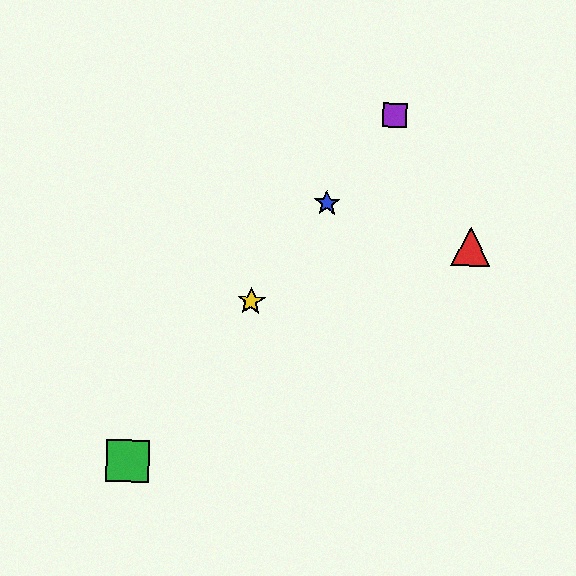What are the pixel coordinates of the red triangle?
The red triangle is at (471, 247).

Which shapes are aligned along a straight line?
The blue star, the green square, the yellow star, the purple square are aligned along a straight line.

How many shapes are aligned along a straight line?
4 shapes (the blue star, the green square, the yellow star, the purple square) are aligned along a straight line.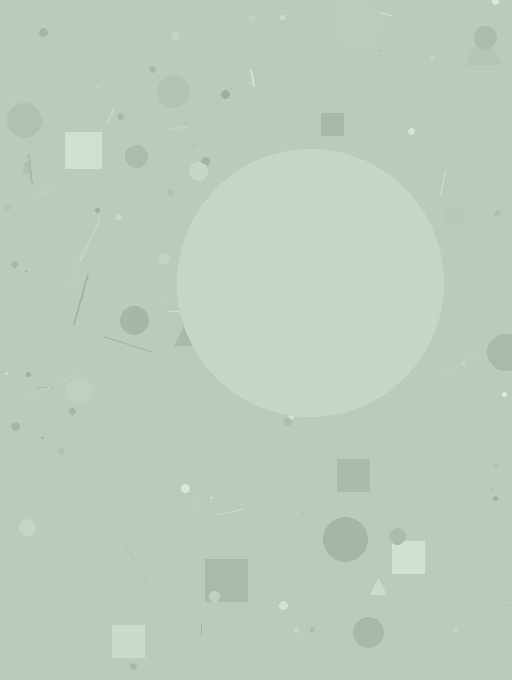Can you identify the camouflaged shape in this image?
The camouflaged shape is a circle.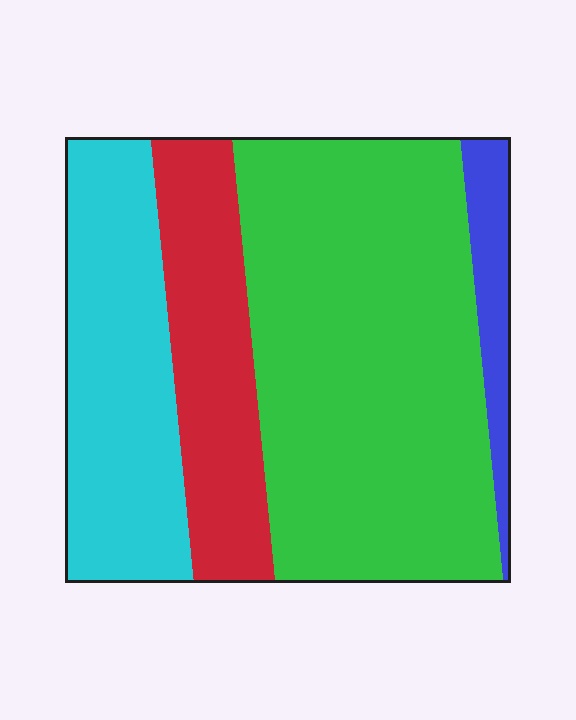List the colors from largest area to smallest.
From largest to smallest: green, cyan, red, blue.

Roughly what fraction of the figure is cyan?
Cyan covers around 25% of the figure.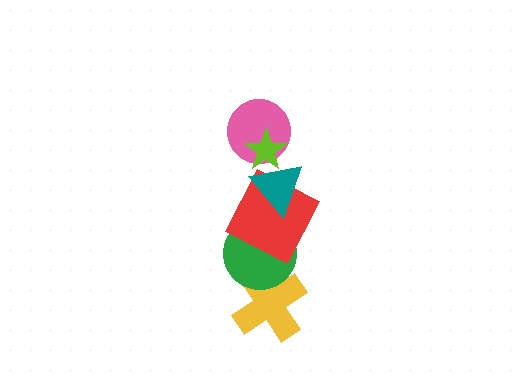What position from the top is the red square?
The red square is 4th from the top.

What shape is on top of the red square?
The teal triangle is on top of the red square.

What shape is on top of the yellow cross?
The green circle is on top of the yellow cross.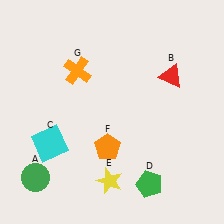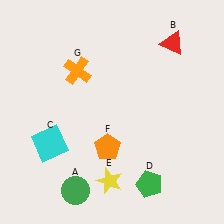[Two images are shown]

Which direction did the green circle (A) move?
The green circle (A) moved right.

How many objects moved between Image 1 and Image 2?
2 objects moved between the two images.